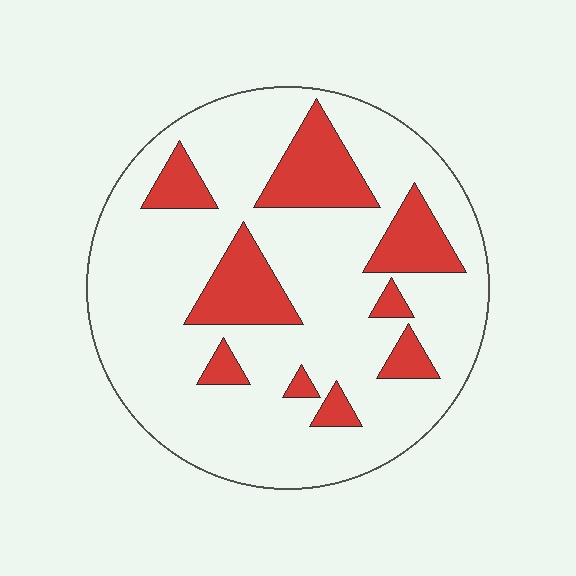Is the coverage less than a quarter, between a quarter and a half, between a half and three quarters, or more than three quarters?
Less than a quarter.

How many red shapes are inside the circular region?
9.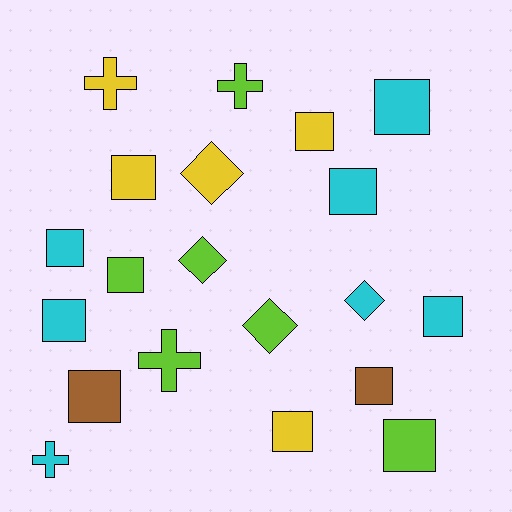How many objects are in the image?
There are 20 objects.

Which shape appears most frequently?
Square, with 12 objects.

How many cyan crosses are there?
There is 1 cyan cross.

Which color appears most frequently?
Cyan, with 7 objects.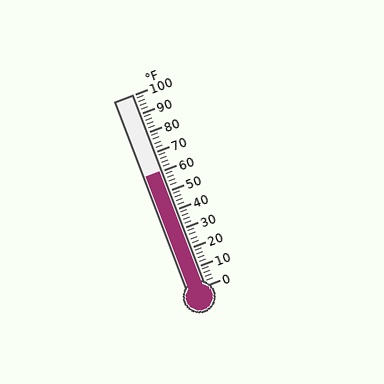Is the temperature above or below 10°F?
The temperature is above 10°F.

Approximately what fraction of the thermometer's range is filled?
The thermometer is filled to approximately 60% of its range.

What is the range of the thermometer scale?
The thermometer scale ranges from 0°F to 100°F.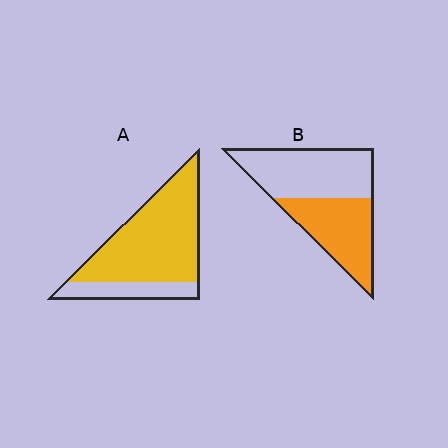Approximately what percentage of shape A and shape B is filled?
A is approximately 80% and B is approximately 45%.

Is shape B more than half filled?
No.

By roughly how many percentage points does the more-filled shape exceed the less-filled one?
By roughly 35 percentage points (A over B).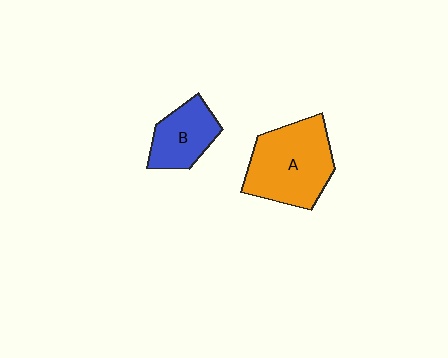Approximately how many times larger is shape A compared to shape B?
Approximately 1.7 times.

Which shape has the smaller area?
Shape B (blue).